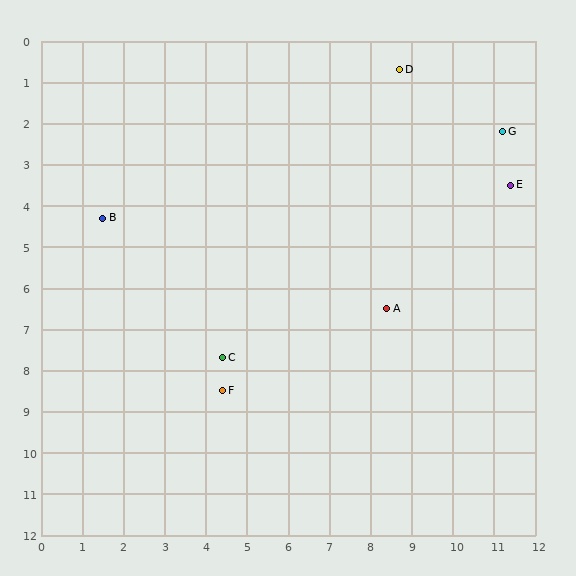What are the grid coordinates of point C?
Point C is at approximately (4.4, 7.7).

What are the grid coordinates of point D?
Point D is at approximately (8.7, 0.7).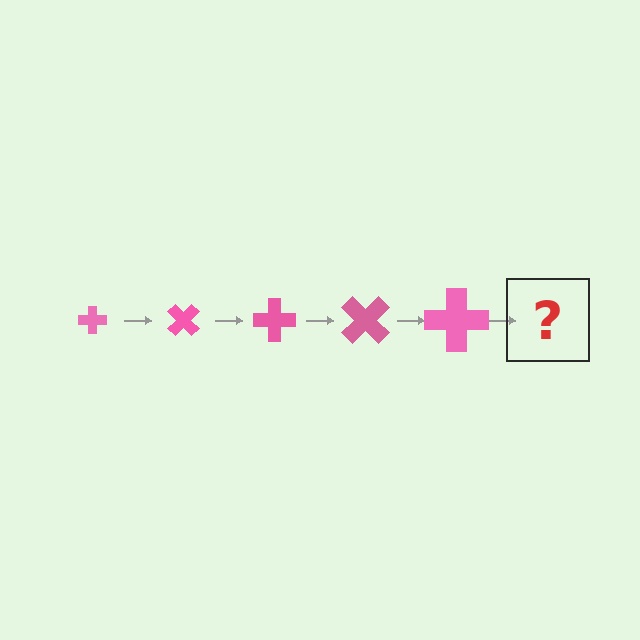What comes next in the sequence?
The next element should be a cross, larger than the previous one and rotated 225 degrees from the start.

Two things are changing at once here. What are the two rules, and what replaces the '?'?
The two rules are that the cross grows larger each step and it rotates 45 degrees each step. The '?' should be a cross, larger than the previous one and rotated 225 degrees from the start.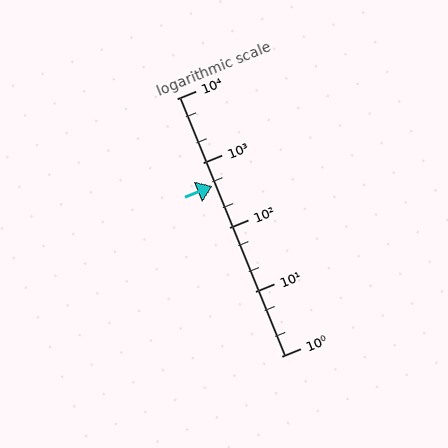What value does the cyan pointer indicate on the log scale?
The pointer indicates approximately 440.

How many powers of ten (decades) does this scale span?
The scale spans 4 decades, from 1 to 10000.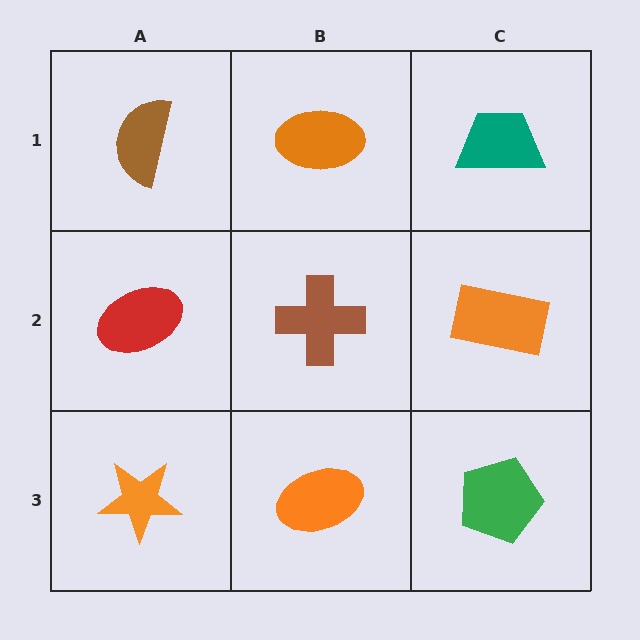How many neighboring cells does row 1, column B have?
3.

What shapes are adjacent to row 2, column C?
A teal trapezoid (row 1, column C), a green pentagon (row 3, column C), a brown cross (row 2, column B).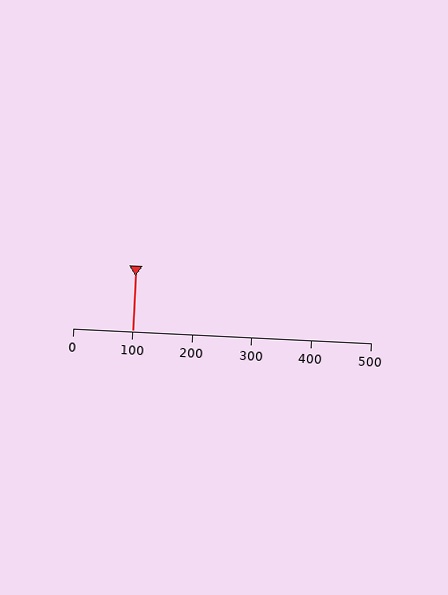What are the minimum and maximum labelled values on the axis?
The axis runs from 0 to 500.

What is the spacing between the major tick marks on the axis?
The major ticks are spaced 100 apart.